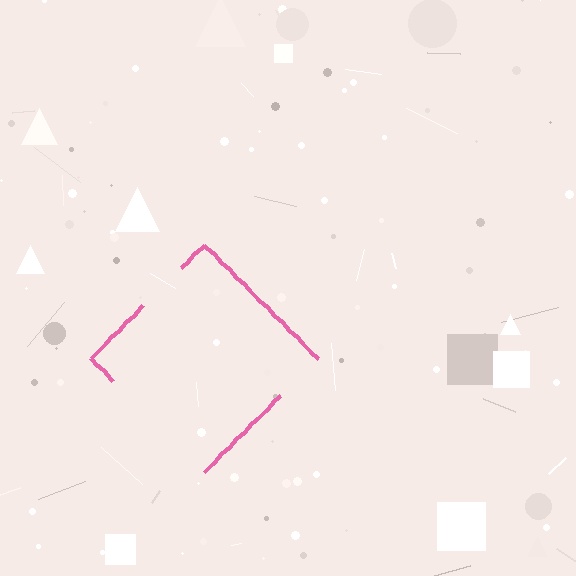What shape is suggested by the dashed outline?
The dashed outline suggests a diamond.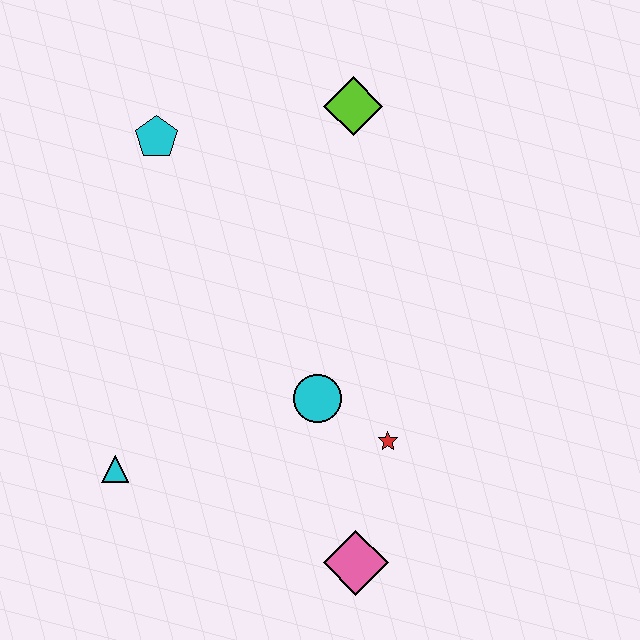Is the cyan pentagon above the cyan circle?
Yes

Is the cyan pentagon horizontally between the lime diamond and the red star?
No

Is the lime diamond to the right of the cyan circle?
Yes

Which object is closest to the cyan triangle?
The cyan circle is closest to the cyan triangle.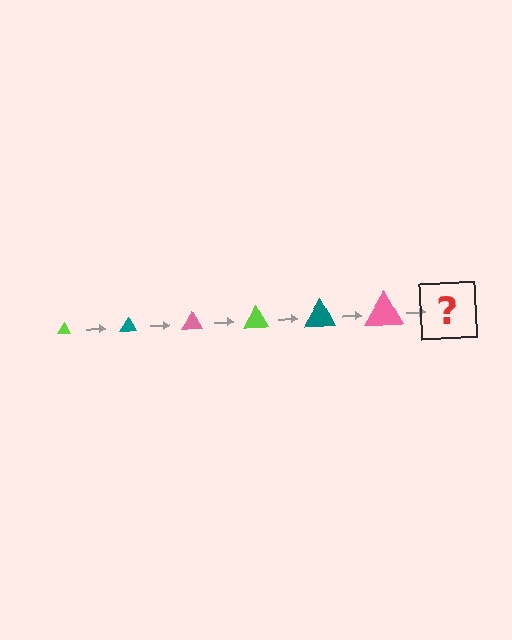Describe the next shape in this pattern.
It should be a lime triangle, larger than the previous one.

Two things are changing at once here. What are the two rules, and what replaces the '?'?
The two rules are that the triangle grows larger each step and the color cycles through lime, teal, and pink. The '?' should be a lime triangle, larger than the previous one.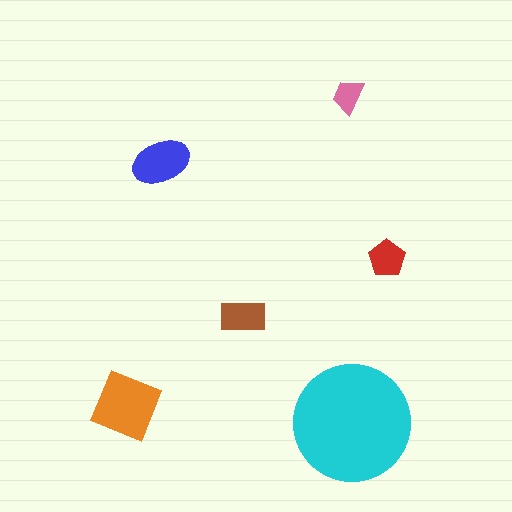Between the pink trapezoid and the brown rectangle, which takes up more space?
The brown rectangle.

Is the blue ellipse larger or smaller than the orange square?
Smaller.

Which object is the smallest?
The pink trapezoid.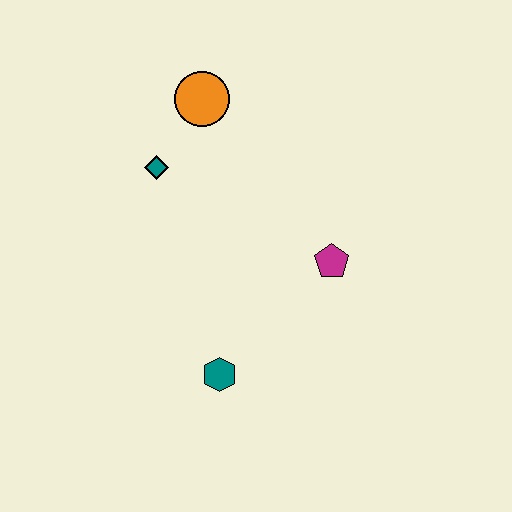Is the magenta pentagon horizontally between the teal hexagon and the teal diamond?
No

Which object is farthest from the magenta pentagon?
The orange circle is farthest from the magenta pentagon.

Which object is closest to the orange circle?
The teal diamond is closest to the orange circle.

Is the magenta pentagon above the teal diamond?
No